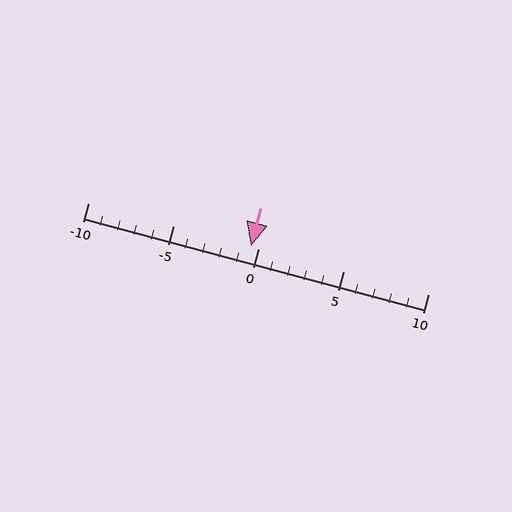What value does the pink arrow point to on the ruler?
The pink arrow points to approximately 0.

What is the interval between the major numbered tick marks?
The major tick marks are spaced 5 units apart.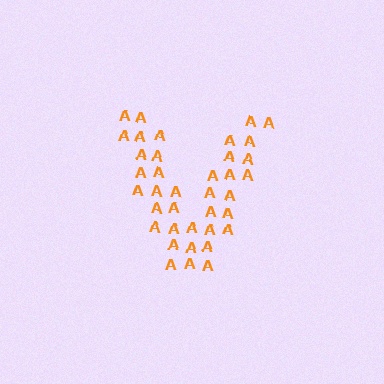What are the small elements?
The small elements are letter A's.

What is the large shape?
The large shape is the letter V.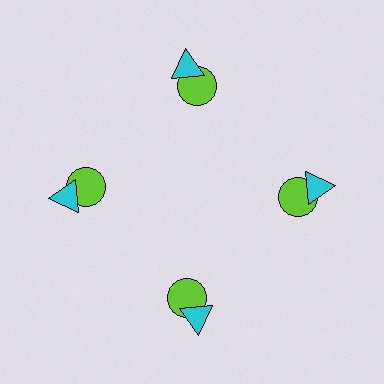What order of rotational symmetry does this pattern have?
This pattern has 4-fold rotational symmetry.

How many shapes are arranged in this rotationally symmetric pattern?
There are 8 shapes, arranged in 4 groups of 2.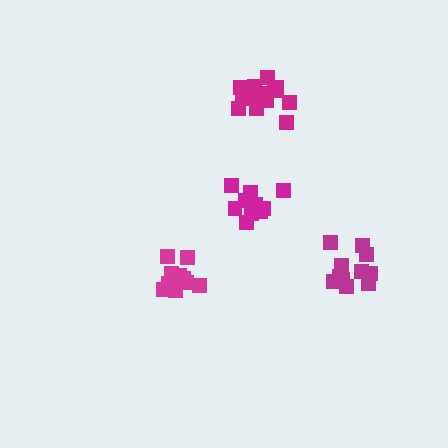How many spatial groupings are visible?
There are 4 spatial groupings.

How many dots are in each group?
Group 1: 12 dots, Group 2: 10 dots, Group 3: 13 dots, Group 4: 10 dots (45 total).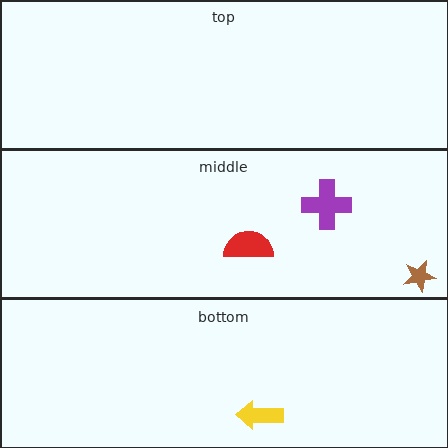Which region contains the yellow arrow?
The bottom region.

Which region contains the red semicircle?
The middle region.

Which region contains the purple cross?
The middle region.